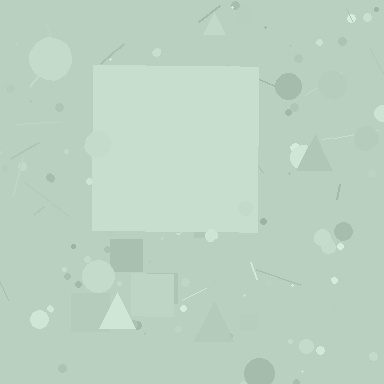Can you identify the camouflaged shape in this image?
The camouflaged shape is a square.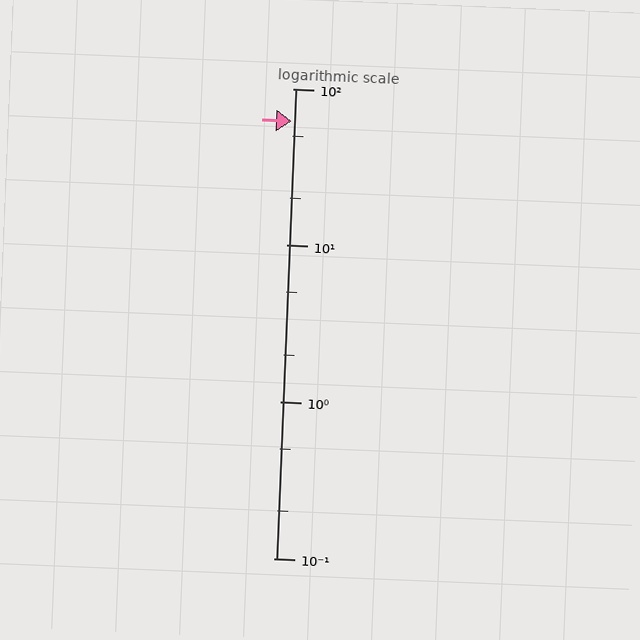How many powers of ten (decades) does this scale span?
The scale spans 3 decades, from 0.1 to 100.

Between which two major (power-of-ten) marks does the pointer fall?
The pointer is between 10 and 100.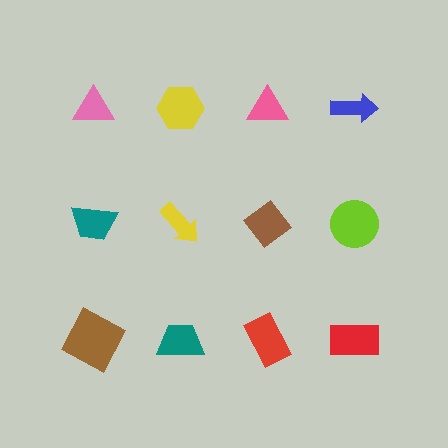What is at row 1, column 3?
A pink triangle.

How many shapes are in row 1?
4 shapes.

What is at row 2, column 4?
A lime circle.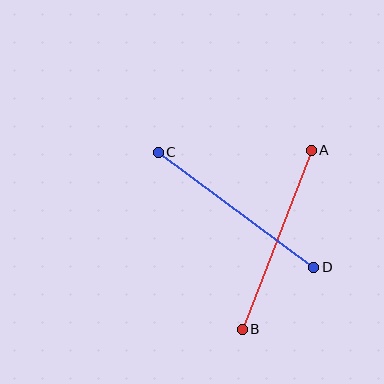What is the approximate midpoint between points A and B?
The midpoint is at approximately (277, 240) pixels.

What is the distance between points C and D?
The distance is approximately 193 pixels.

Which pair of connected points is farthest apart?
Points C and D are farthest apart.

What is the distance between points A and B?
The distance is approximately 192 pixels.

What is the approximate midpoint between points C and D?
The midpoint is at approximately (236, 210) pixels.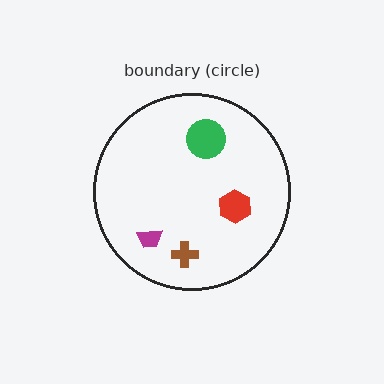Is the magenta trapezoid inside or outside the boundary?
Inside.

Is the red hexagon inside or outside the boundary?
Inside.